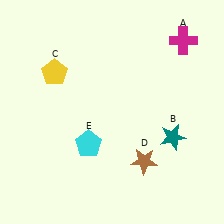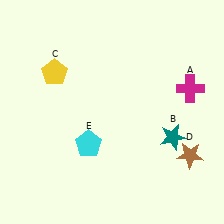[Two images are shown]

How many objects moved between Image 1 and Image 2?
2 objects moved between the two images.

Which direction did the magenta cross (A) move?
The magenta cross (A) moved down.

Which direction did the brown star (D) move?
The brown star (D) moved right.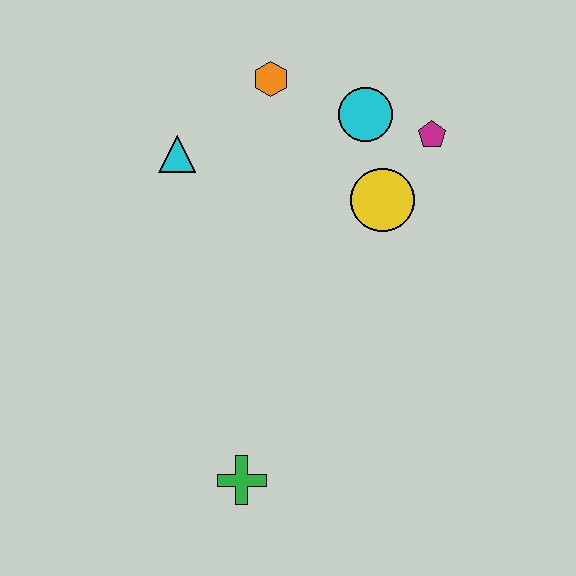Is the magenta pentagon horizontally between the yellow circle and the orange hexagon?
No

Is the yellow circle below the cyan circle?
Yes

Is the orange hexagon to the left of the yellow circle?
Yes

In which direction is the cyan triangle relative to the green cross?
The cyan triangle is above the green cross.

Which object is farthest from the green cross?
The orange hexagon is farthest from the green cross.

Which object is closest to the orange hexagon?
The cyan circle is closest to the orange hexagon.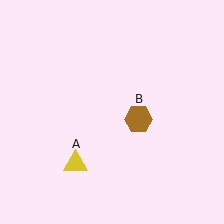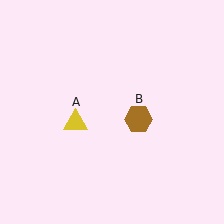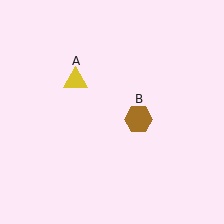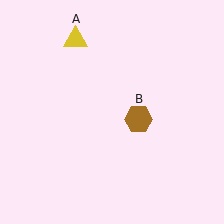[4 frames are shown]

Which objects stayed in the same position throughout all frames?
Brown hexagon (object B) remained stationary.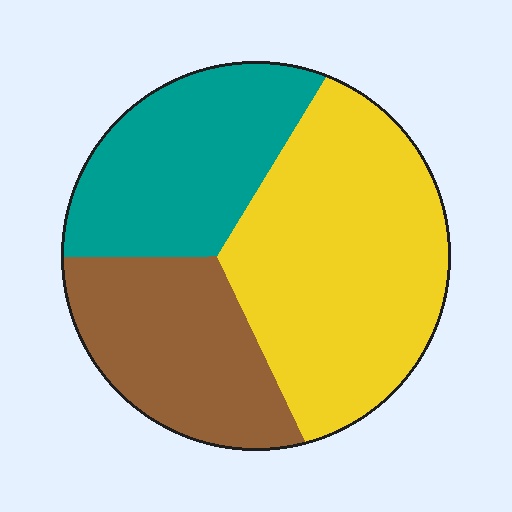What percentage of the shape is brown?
Brown covers roughly 25% of the shape.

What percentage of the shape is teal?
Teal covers 28% of the shape.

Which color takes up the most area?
Yellow, at roughly 45%.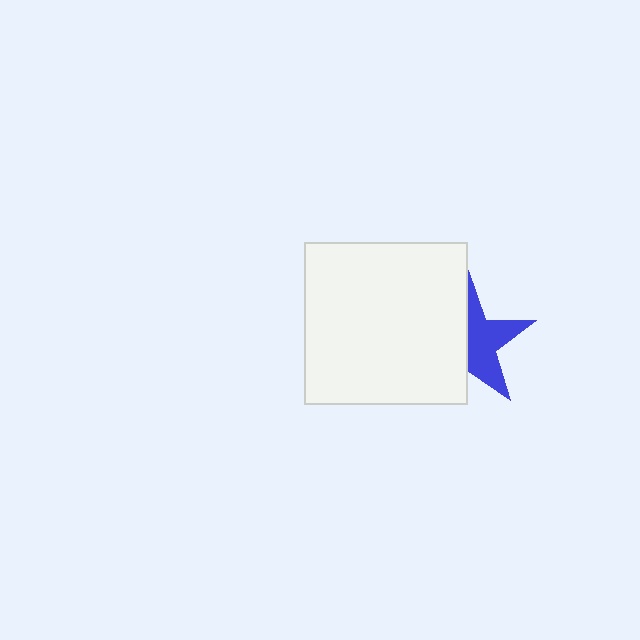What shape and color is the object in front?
The object in front is a white square.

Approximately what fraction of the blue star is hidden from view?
Roughly 48% of the blue star is hidden behind the white square.